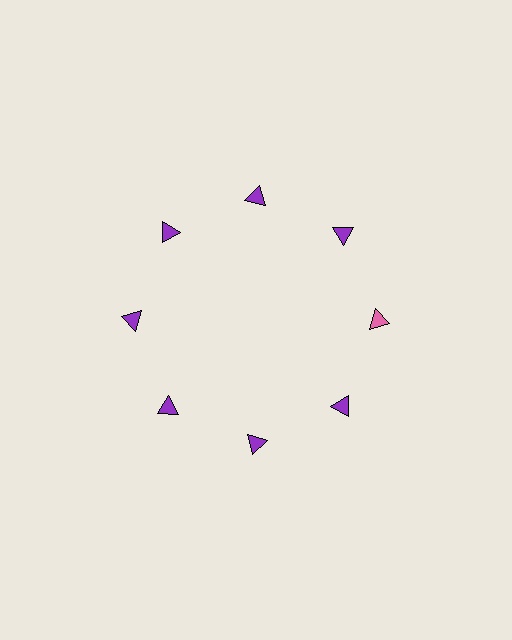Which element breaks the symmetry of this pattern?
The pink triangle at roughly the 3 o'clock position breaks the symmetry. All other shapes are purple triangles.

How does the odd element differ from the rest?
It has a different color: pink instead of purple.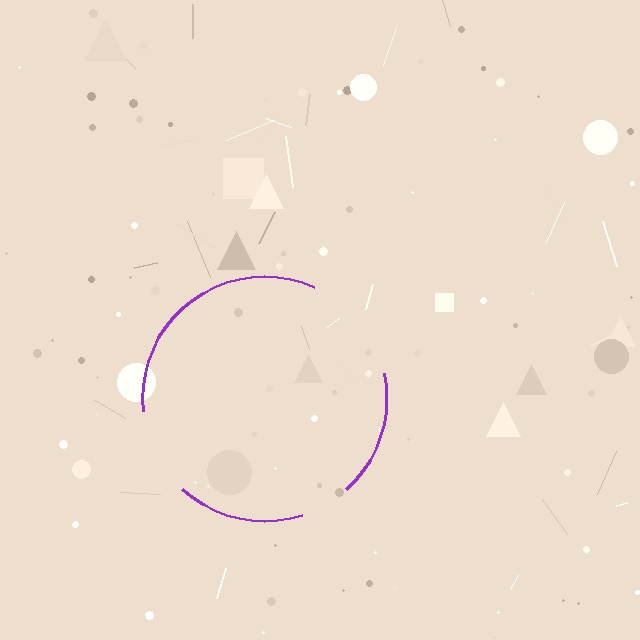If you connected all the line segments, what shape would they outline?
They would outline a circle.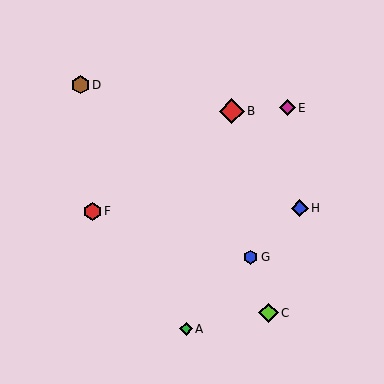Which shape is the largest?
The red diamond (labeled B) is the largest.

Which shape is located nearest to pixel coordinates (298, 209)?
The blue diamond (labeled H) at (300, 208) is nearest to that location.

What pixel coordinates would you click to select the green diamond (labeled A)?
Click at (186, 329) to select the green diamond A.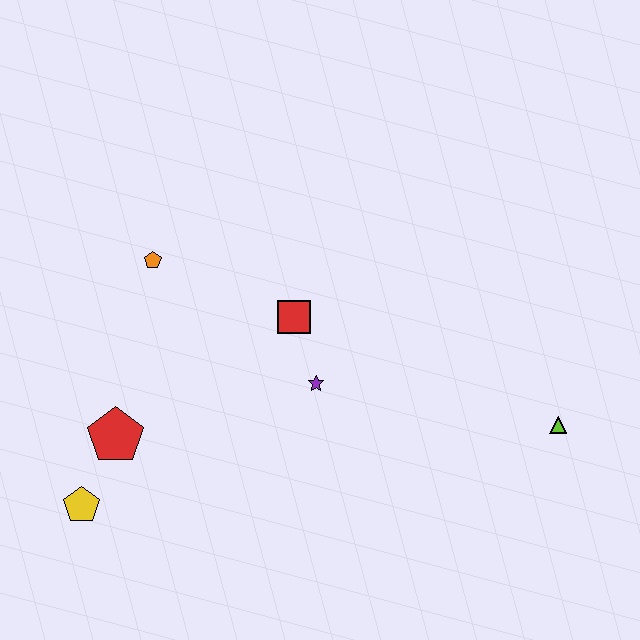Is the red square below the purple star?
No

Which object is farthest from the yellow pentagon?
The lime triangle is farthest from the yellow pentagon.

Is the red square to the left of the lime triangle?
Yes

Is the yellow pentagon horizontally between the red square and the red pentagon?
No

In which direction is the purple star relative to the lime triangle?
The purple star is to the left of the lime triangle.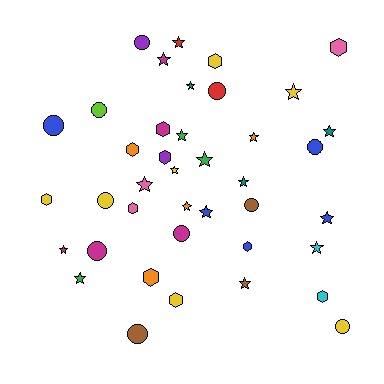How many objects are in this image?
There are 40 objects.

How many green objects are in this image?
There are 3 green objects.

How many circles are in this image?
There are 11 circles.